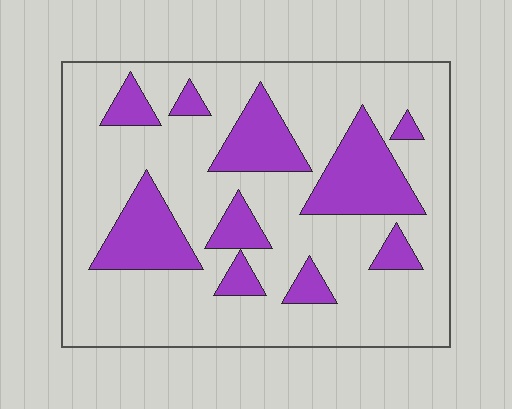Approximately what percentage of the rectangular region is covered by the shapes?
Approximately 25%.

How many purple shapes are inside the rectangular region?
10.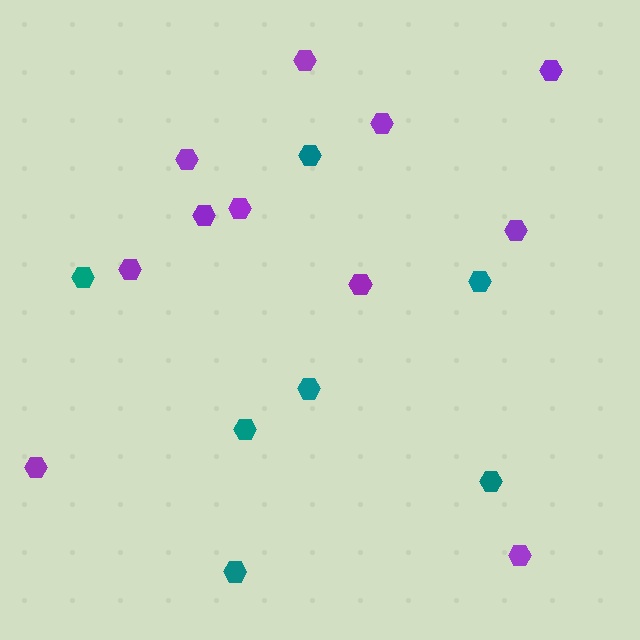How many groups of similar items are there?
There are 2 groups: one group of purple hexagons (11) and one group of teal hexagons (7).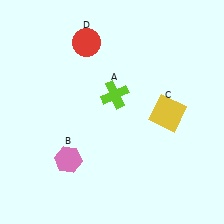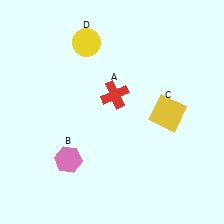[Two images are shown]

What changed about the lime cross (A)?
In Image 1, A is lime. In Image 2, it changed to red.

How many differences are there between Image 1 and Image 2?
There are 2 differences between the two images.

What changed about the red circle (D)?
In Image 1, D is red. In Image 2, it changed to yellow.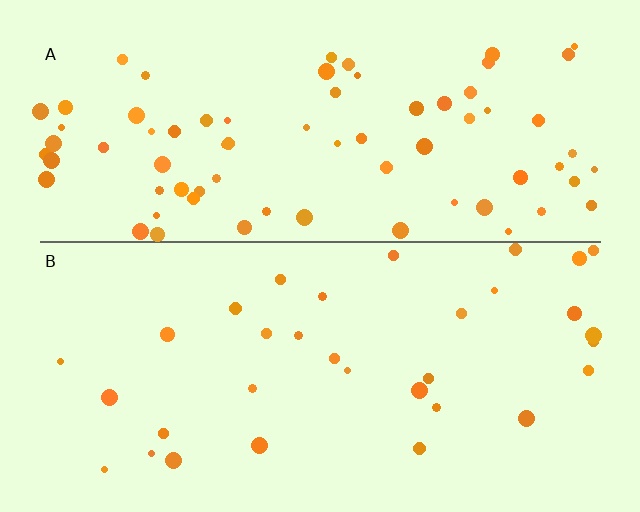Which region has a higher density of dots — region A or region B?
A (the top).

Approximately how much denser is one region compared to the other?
Approximately 2.2× — region A over region B.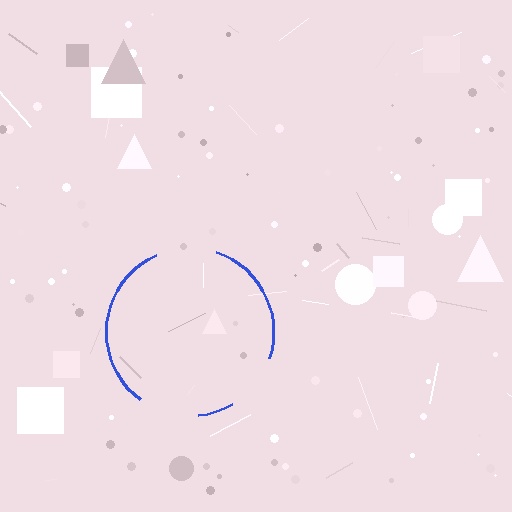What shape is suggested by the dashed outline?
The dashed outline suggests a circle.